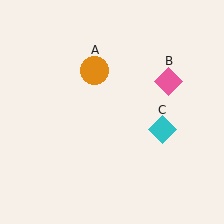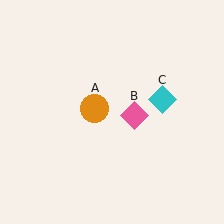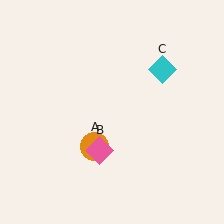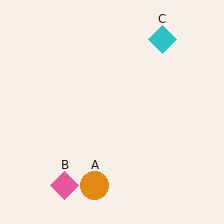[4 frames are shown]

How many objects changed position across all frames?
3 objects changed position: orange circle (object A), pink diamond (object B), cyan diamond (object C).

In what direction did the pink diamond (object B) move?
The pink diamond (object B) moved down and to the left.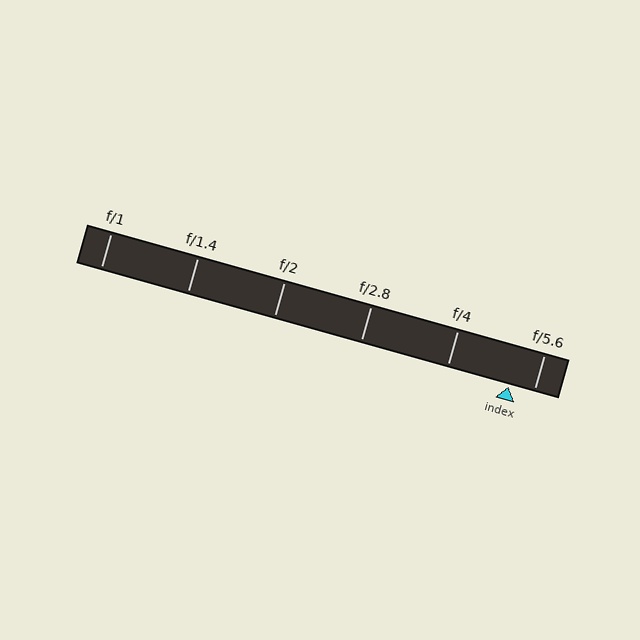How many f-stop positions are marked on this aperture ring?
There are 6 f-stop positions marked.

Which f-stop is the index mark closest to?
The index mark is closest to f/5.6.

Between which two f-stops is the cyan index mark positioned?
The index mark is between f/4 and f/5.6.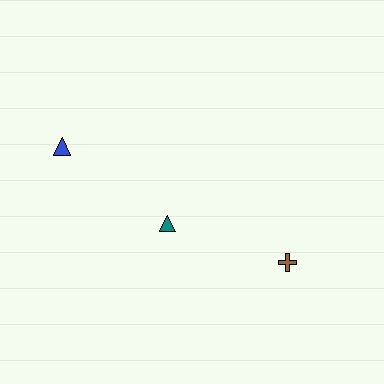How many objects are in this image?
There are 3 objects.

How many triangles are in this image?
There are 2 triangles.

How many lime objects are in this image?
There are no lime objects.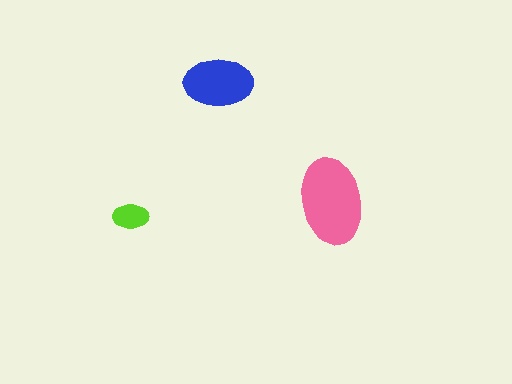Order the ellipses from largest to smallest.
the pink one, the blue one, the lime one.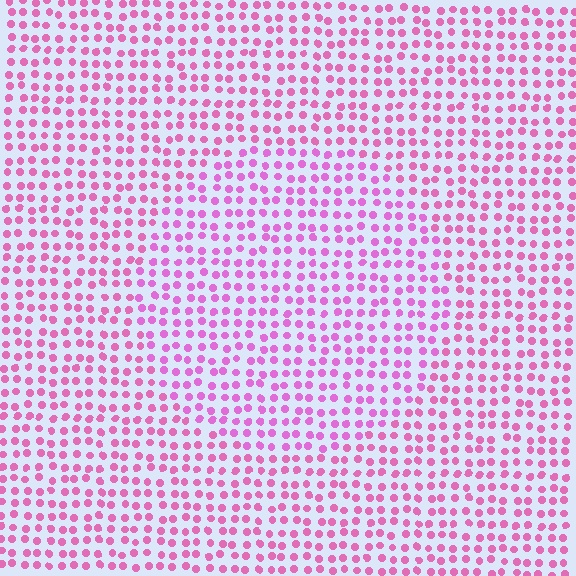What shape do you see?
I see a circle.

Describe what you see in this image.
The image is filled with small pink elements in a uniform arrangement. A circle-shaped region is visible where the elements are tinted to a slightly different hue, forming a subtle color boundary.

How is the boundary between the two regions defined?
The boundary is defined purely by a slight shift in hue (about 17 degrees). Spacing, size, and orientation are identical on both sides.